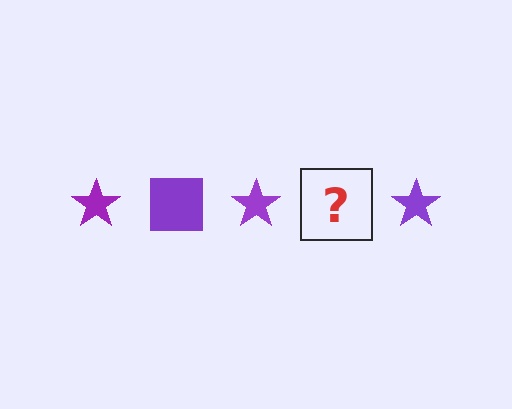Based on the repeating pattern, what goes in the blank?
The blank should be a purple square.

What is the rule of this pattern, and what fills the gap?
The rule is that the pattern cycles through star, square shapes in purple. The gap should be filled with a purple square.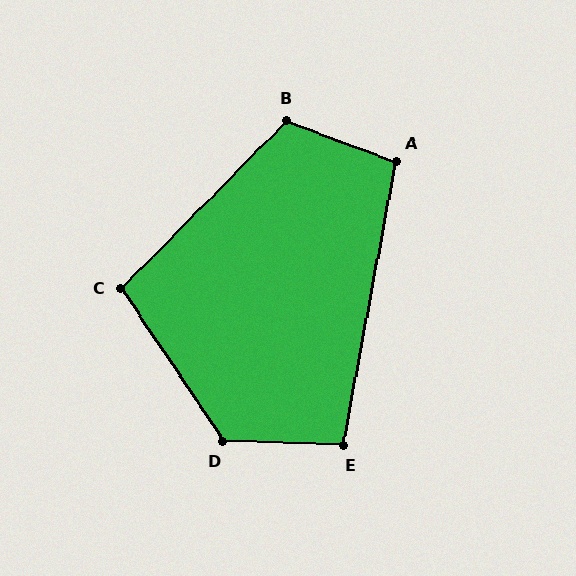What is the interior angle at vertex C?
Approximately 102 degrees (obtuse).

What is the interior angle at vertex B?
Approximately 115 degrees (obtuse).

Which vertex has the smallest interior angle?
E, at approximately 99 degrees.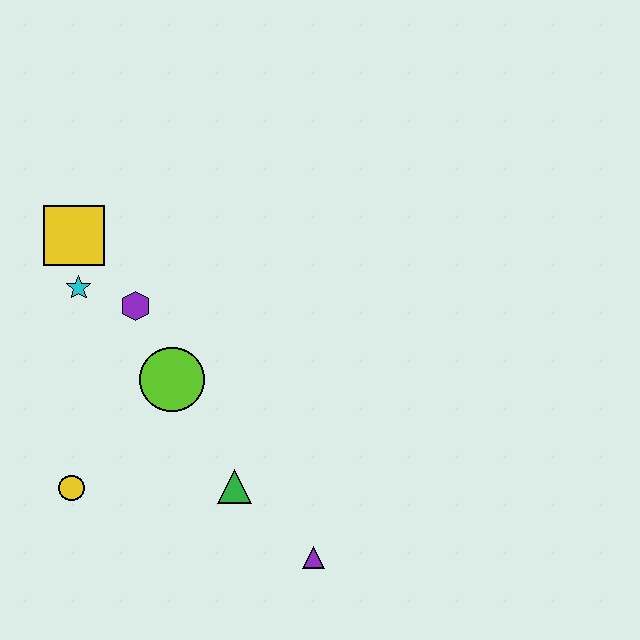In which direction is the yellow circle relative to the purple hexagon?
The yellow circle is below the purple hexagon.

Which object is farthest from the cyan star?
The purple triangle is farthest from the cyan star.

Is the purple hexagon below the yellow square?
Yes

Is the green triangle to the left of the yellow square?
No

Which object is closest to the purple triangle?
The green triangle is closest to the purple triangle.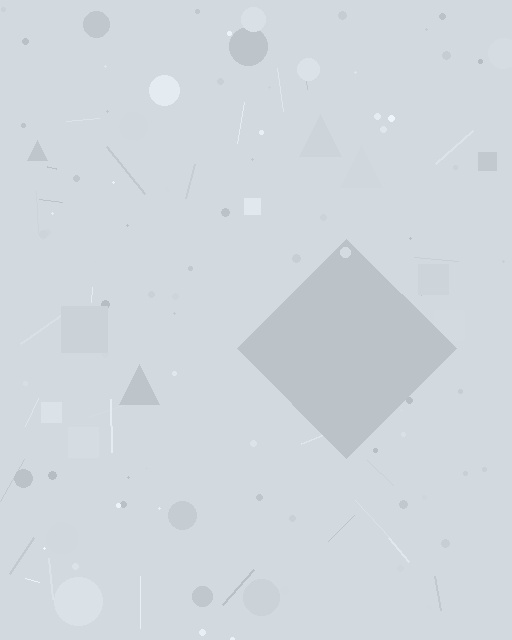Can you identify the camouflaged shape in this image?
The camouflaged shape is a diamond.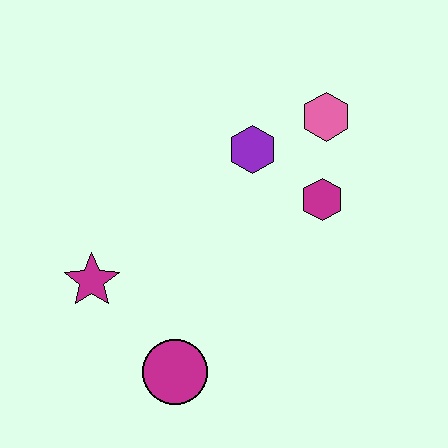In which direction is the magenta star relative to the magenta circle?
The magenta star is above the magenta circle.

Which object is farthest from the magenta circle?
The pink hexagon is farthest from the magenta circle.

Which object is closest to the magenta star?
The magenta circle is closest to the magenta star.